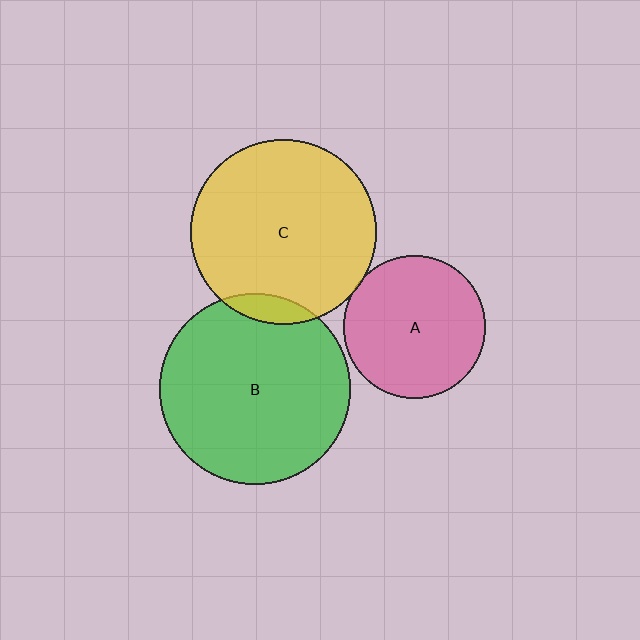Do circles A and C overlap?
Yes.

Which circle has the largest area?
Circle B (green).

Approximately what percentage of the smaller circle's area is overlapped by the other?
Approximately 5%.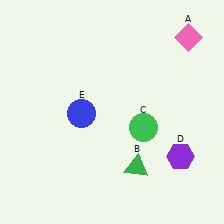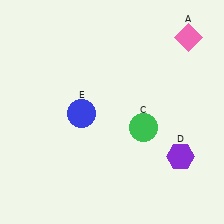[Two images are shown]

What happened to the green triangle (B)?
The green triangle (B) was removed in Image 2. It was in the bottom-right area of Image 1.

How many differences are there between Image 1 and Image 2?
There is 1 difference between the two images.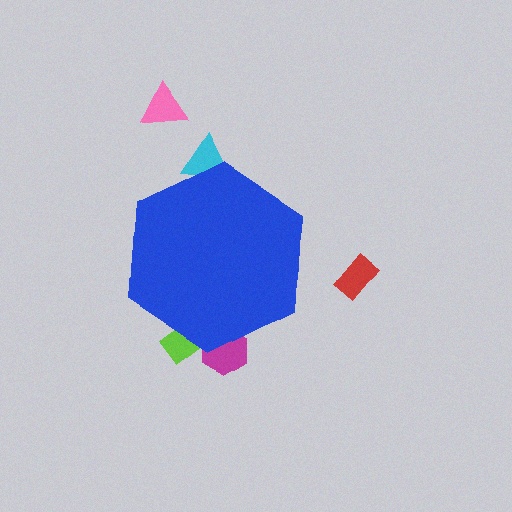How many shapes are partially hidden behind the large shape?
3 shapes are partially hidden.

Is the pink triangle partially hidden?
No, the pink triangle is fully visible.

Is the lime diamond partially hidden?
Yes, the lime diamond is partially hidden behind the blue hexagon.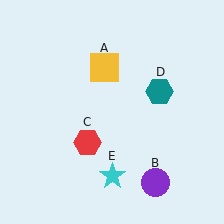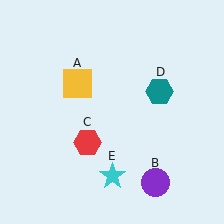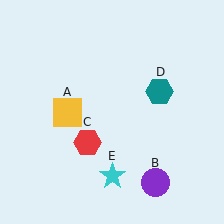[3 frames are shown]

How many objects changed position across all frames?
1 object changed position: yellow square (object A).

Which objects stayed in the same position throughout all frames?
Purple circle (object B) and red hexagon (object C) and teal hexagon (object D) and cyan star (object E) remained stationary.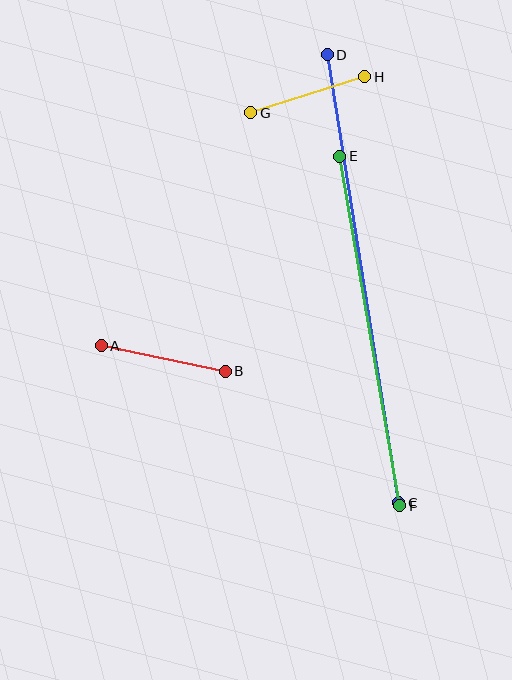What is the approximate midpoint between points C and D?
The midpoint is at approximately (363, 279) pixels.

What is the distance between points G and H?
The distance is approximately 120 pixels.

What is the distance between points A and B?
The distance is approximately 127 pixels.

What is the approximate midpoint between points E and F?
The midpoint is at approximately (370, 331) pixels.